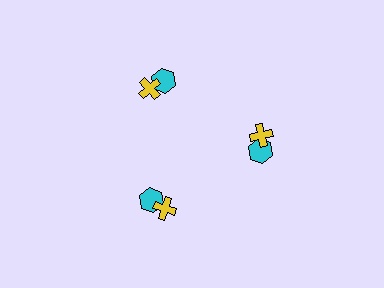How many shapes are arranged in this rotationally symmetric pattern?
There are 6 shapes, arranged in 3 groups of 2.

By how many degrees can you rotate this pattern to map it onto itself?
The pattern maps onto itself every 120 degrees of rotation.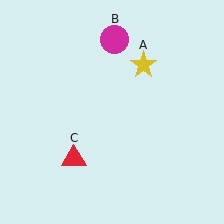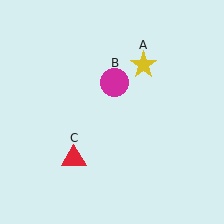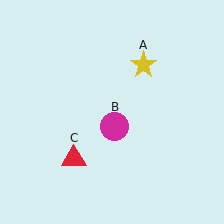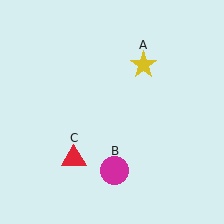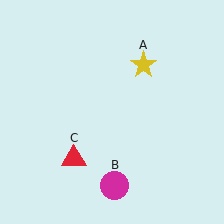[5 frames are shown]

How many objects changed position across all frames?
1 object changed position: magenta circle (object B).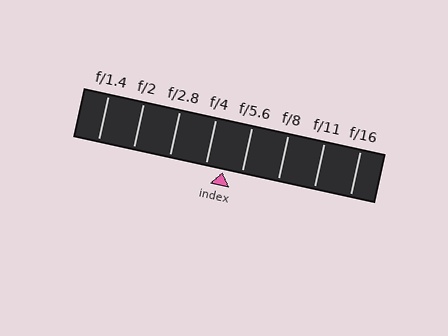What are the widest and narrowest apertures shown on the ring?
The widest aperture shown is f/1.4 and the narrowest is f/16.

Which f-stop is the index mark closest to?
The index mark is closest to f/4.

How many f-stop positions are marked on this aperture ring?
There are 8 f-stop positions marked.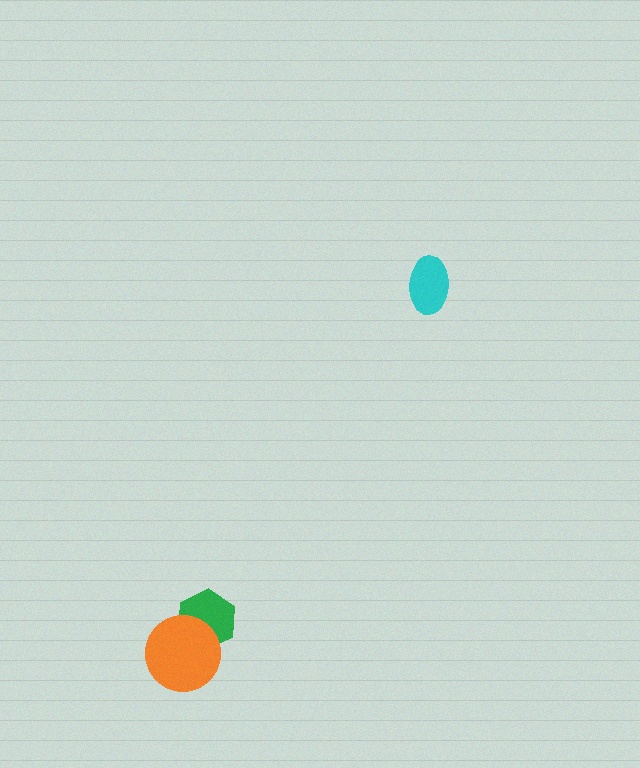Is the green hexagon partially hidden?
Yes, it is partially covered by another shape.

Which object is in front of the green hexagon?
The orange circle is in front of the green hexagon.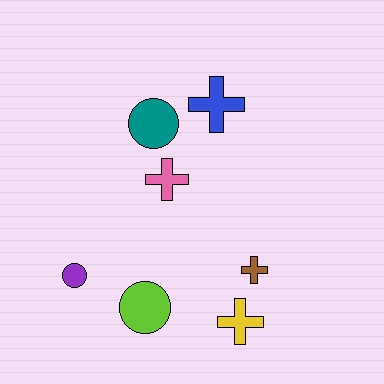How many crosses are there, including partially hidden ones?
There are 4 crosses.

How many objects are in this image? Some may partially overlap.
There are 7 objects.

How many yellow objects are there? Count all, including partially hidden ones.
There is 1 yellow object.